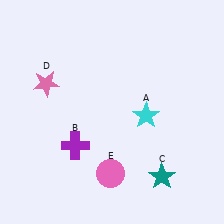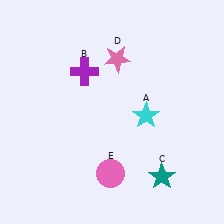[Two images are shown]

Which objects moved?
The objects that moved are: the purple cross (B), the pink star (D).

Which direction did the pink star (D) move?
The pink star (D) moved right.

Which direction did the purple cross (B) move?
The purple cross (B) moved up.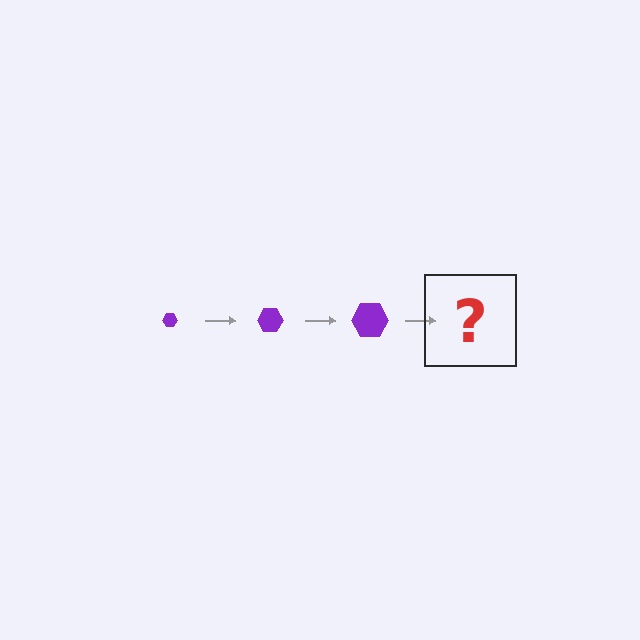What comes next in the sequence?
The next element should be a purple hexagon, larger than the previous one.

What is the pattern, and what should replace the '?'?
The pattern is that the hexagon gets progressively larger each step. The '?' should be a purple hexagon, larger than the previous one.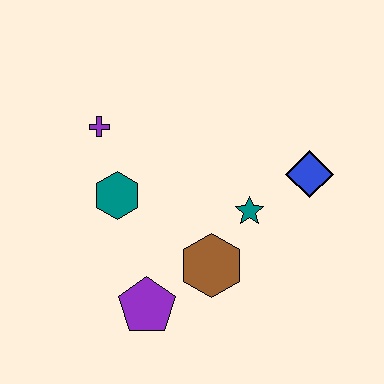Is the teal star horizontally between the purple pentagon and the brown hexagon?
No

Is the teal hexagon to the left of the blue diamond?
Yes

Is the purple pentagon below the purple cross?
Yes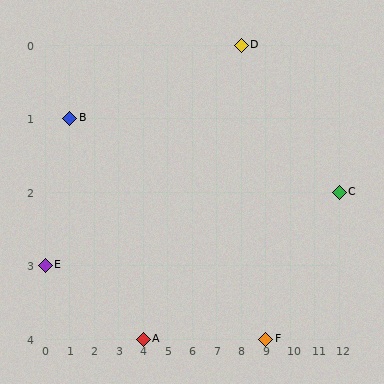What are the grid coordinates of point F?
Point F is at grid coordinates (9, 4).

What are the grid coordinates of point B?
Point B is at grid coordinates (1, 1).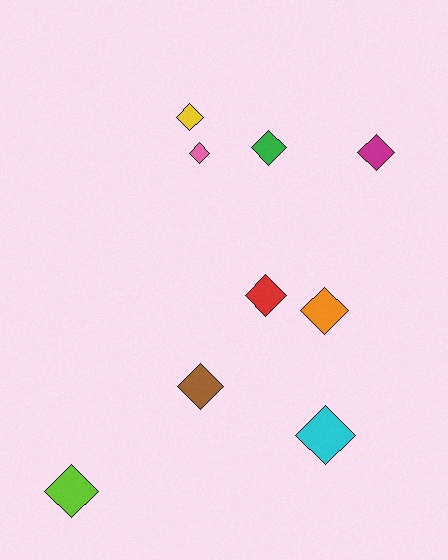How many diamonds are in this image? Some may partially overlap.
There are 9 diamonds.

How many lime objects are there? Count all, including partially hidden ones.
There is 1 lime object.